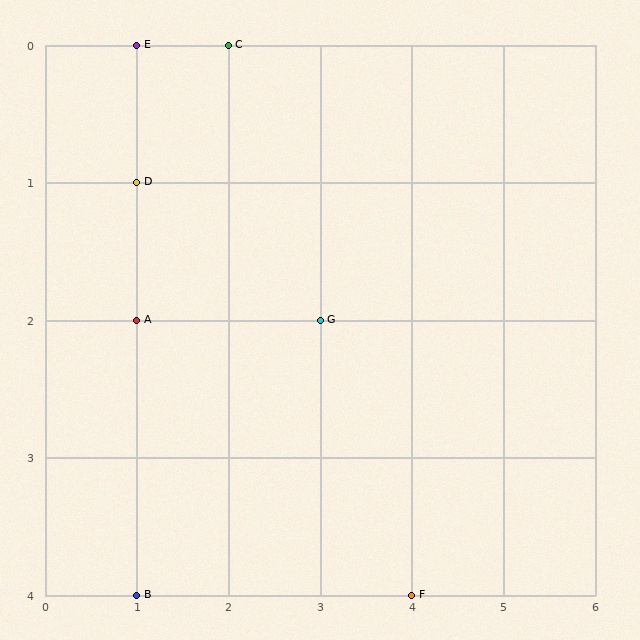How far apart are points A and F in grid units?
Points A and F are 3 columns and 2 rows apart (about 3.6 grid units diagonally).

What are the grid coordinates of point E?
Point E is at grid coordinates (1, 0).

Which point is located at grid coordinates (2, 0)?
Point C is at (2, 0).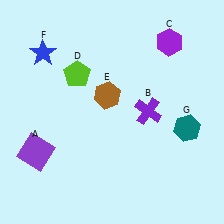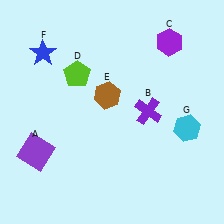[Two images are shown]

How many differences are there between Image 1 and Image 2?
There is 1 difference between the two images.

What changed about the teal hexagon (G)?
In Image 1, G is teal. In Image 2, it changed to cyan.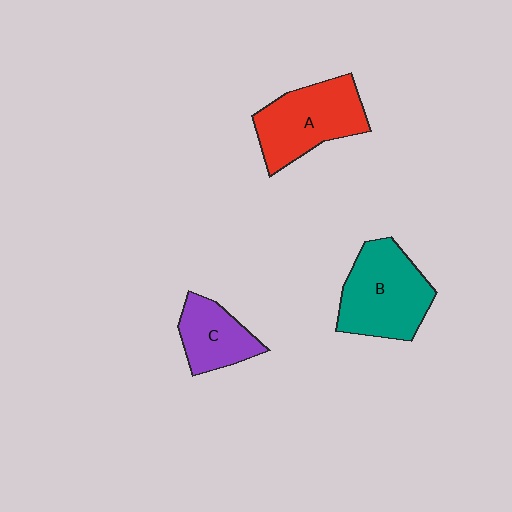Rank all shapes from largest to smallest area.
From largest to smallest: B (teal), A (red), C (purple).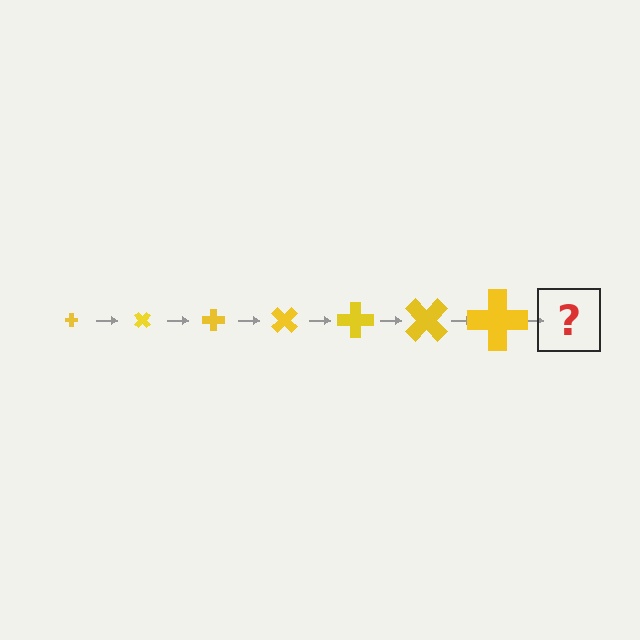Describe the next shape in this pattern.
It should be a cross, larger than the previous one and rotated 315 degrees from the start.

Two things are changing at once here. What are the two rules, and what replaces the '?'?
The two rules are that the cross grows larger each step and it rotates 45 degrees each step. The '?' should be a cross, larger than the previous one and rotated 315 degrees from the start.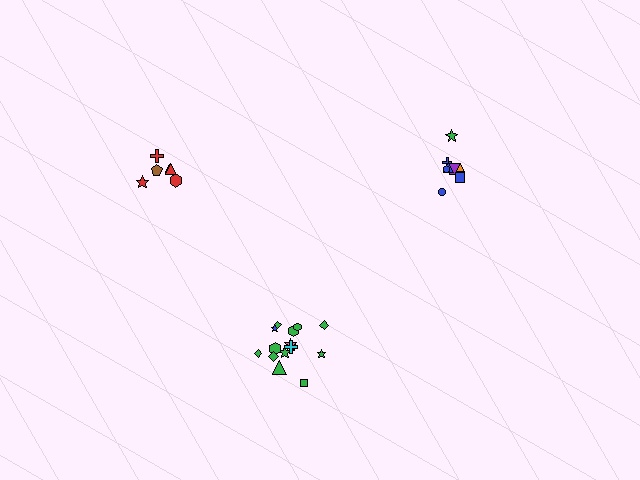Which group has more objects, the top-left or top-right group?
The top-right group.